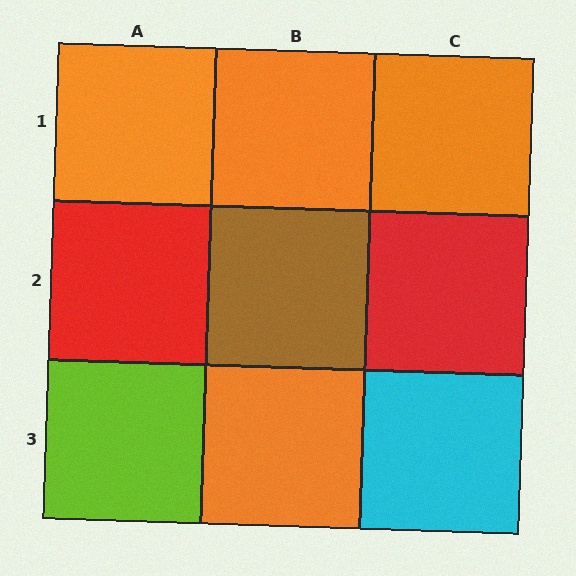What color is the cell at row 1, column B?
Orange.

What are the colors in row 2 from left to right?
Red, brown, red.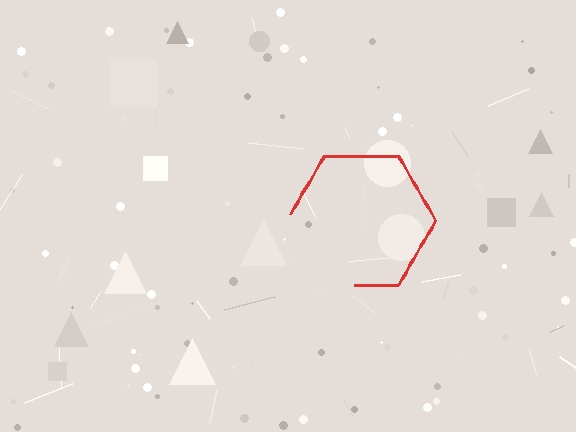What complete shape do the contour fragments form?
The contour fragments form a hexagon.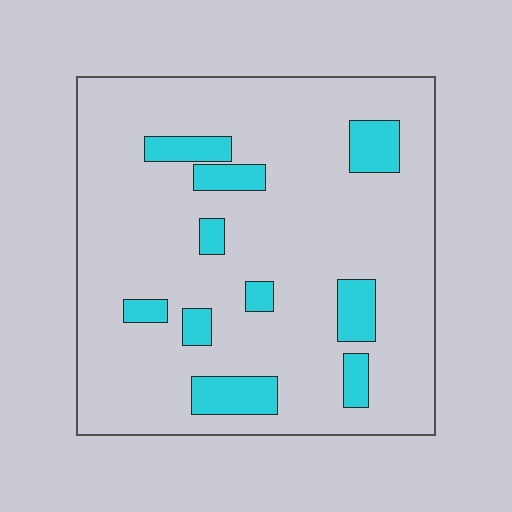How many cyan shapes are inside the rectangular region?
10.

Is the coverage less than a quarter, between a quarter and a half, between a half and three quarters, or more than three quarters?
Less than a quarter.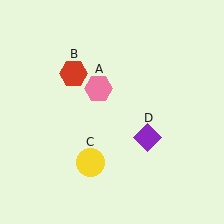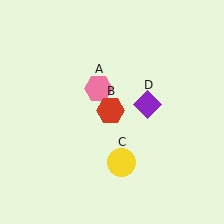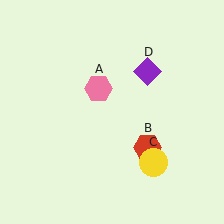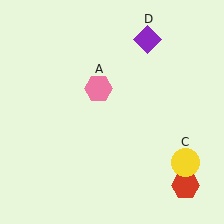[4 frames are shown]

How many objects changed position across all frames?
3 objects changed position: red hexagon (object B), yellow circle (object C), purple diamond (object D).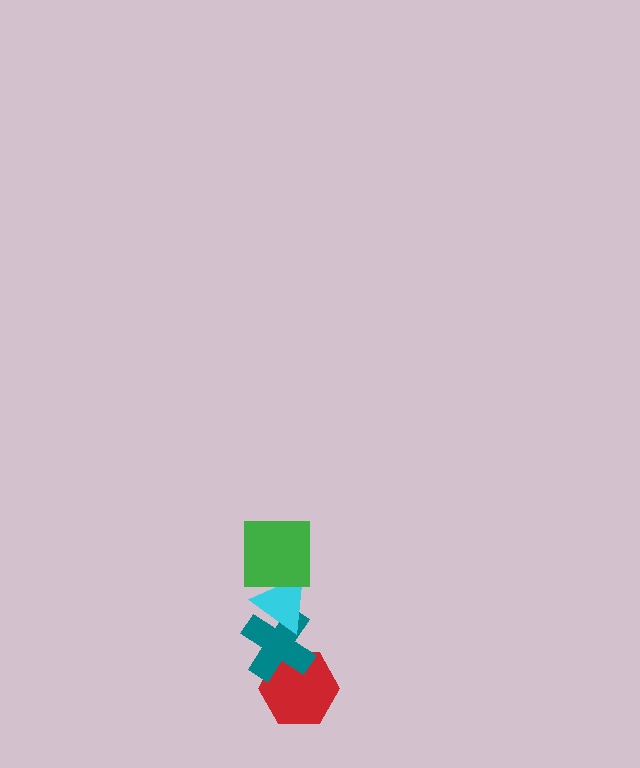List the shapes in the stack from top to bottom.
From top to bottom: the green square, the cyan triangle, the teal cross, the red hexagon.